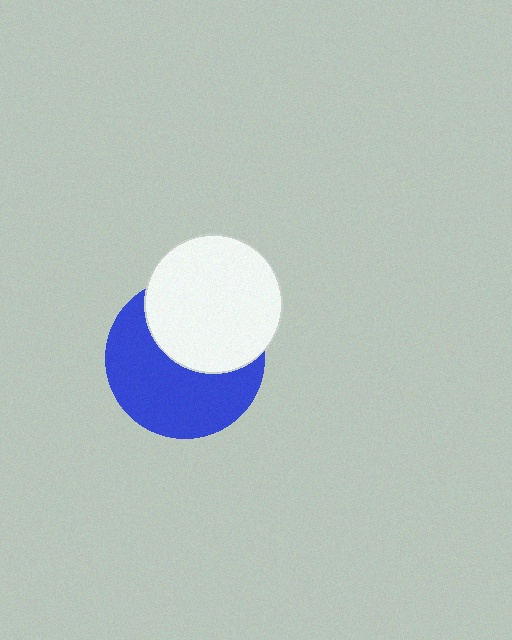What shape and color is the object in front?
The object in front is a white circle.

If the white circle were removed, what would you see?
You would see the complete blue circle.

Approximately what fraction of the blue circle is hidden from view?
Roughly 43% of the blue circle is hidden behind the white circle.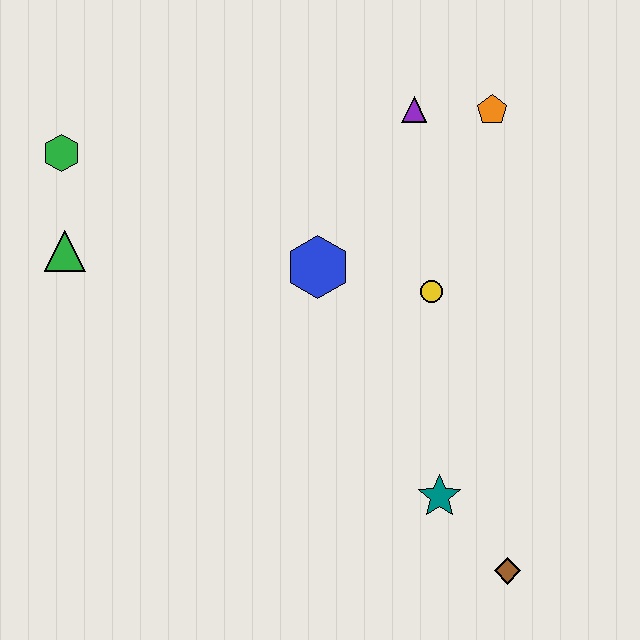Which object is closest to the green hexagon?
The green triangle is closest to the green hexagon.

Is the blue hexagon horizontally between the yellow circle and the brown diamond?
No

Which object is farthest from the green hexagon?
The brown diamond is farthest from the green hexagon.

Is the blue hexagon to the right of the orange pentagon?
No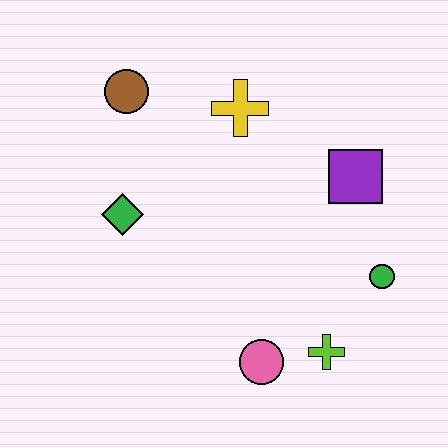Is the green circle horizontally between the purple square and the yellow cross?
No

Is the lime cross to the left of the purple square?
Yes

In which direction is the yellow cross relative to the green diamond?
The yellow cross is to the right of the green diamond.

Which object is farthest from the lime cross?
The brown circle is farthest from the lime cross.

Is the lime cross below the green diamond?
Yes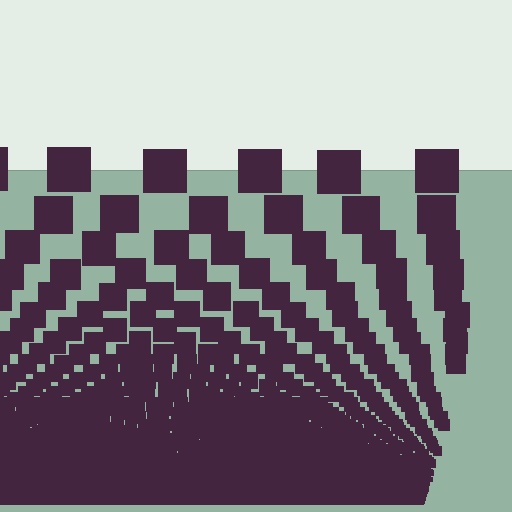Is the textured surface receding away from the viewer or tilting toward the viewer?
The surface appears to tilt toward the viewer. Texture elements get larger and sparser toward the top.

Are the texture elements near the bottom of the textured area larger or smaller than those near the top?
Smaller. The gradient is inverted — elements near the bottom are smaller and denser.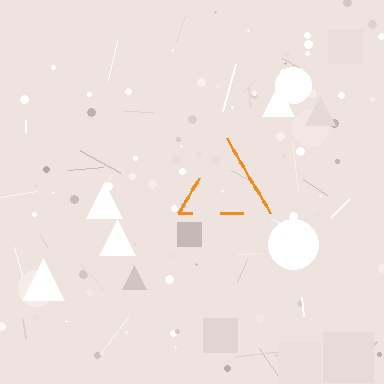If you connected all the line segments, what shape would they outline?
They would outline a triangle.